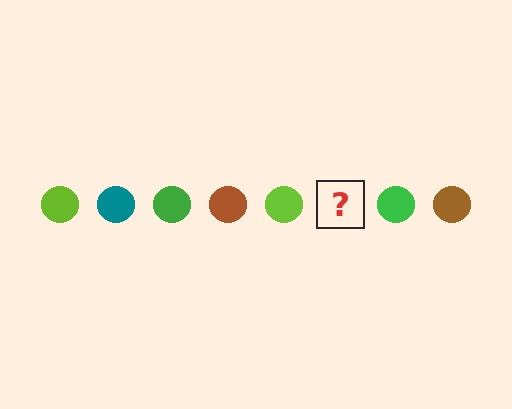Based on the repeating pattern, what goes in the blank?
The blank should be a teal circle.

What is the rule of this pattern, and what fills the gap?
The rule is that the pattern cycles through lime, teal, green, brown circles. The gap should be filled with a teal circle.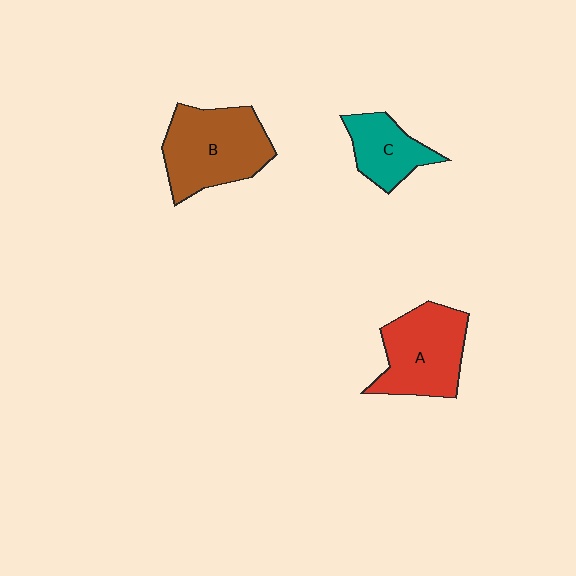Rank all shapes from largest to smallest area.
From largest to smallest: B (brown), A (red), C (teal).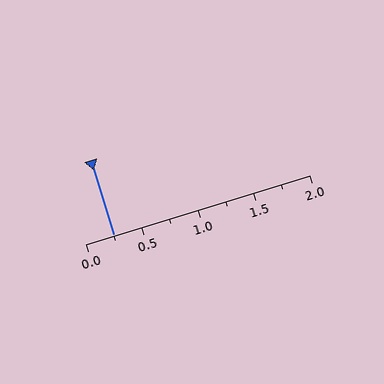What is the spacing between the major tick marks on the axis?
The major ticks are spaced 0.5 apart.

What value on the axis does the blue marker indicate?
The marker indicates approximately 0.25.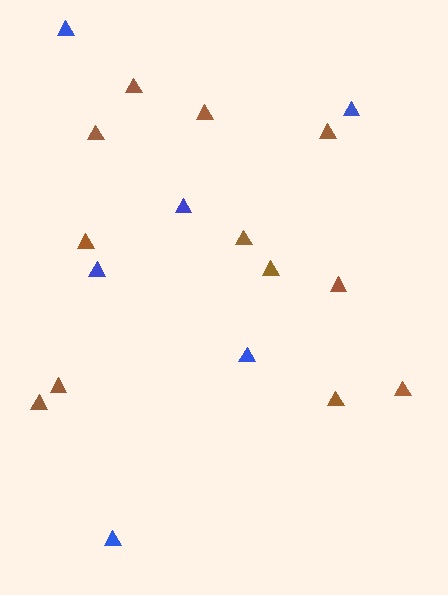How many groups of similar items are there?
There are 2 groups: one group of blue triangles (6) and one group of brown triangles (12).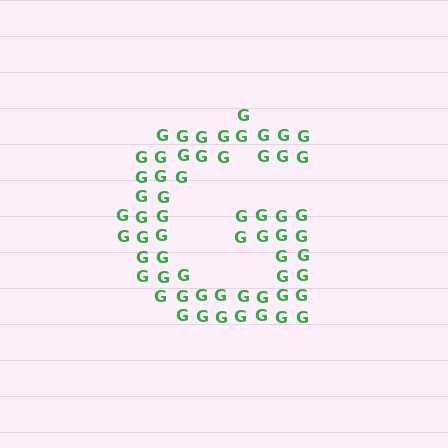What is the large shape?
The large shape is the letter G.